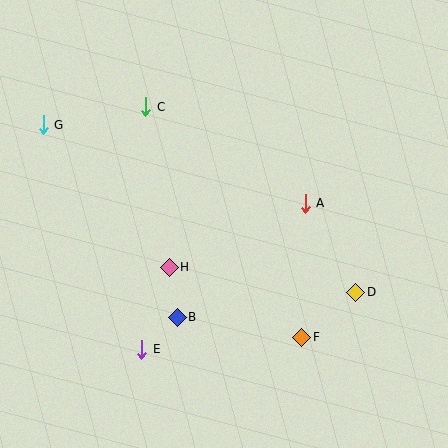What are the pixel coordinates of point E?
Point E is at (142, 349).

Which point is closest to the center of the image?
Point H at (169, 267) is closest to the center.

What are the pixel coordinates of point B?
Point B is at (177, 317).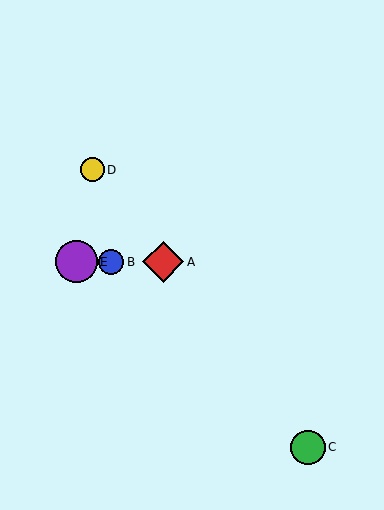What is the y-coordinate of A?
Object A is at y≈262.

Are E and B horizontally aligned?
Yes, both are at y≈262.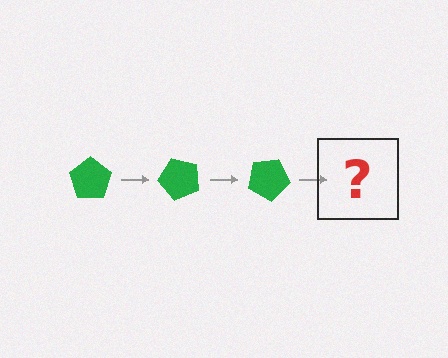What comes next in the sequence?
The next element should be a green pentagon rotated 150 degrees.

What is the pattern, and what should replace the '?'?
The pattern is that the pentagon rotates 50 degrees each step. The '?' should be a green pentagon rotated 150 degrees.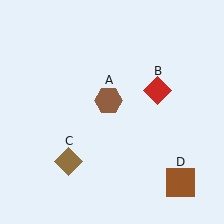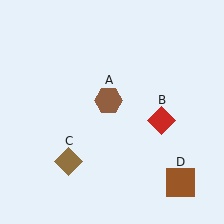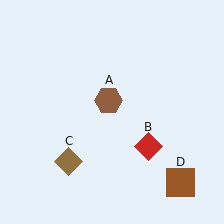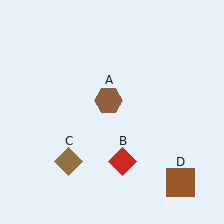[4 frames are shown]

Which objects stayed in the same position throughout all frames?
Brown hexagon (object A) and brown diamond (object C) and brown square (object D) remained stationary.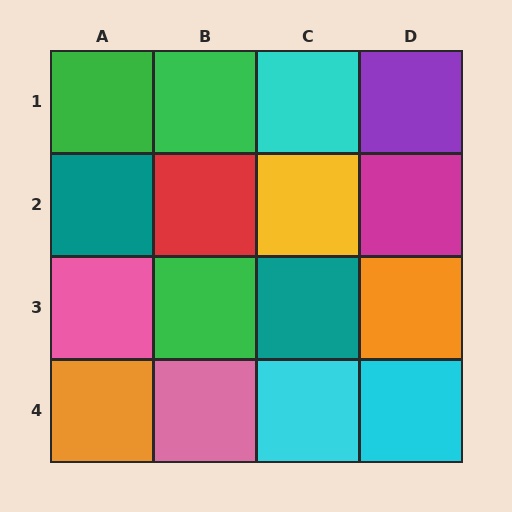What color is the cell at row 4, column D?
Cyan.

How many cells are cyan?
3 cells are cyan.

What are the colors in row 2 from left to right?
Teal, red, yellow, magenta.